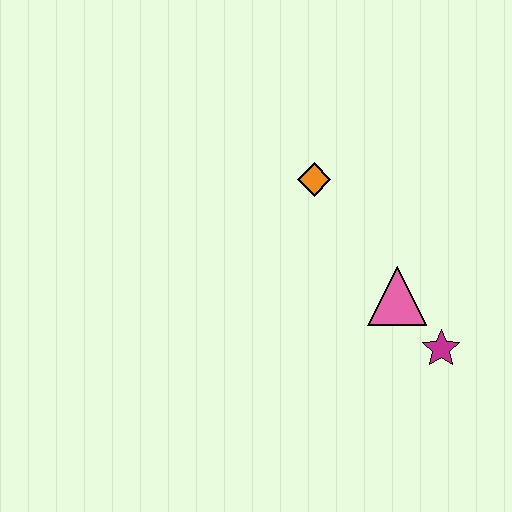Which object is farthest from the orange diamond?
The magenta star is farthest from the orange diamond.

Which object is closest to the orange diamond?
The pink triangle is closest to the orange diamond.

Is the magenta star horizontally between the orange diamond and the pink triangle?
No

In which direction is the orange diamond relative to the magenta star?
The orange diamond is above the magenta star.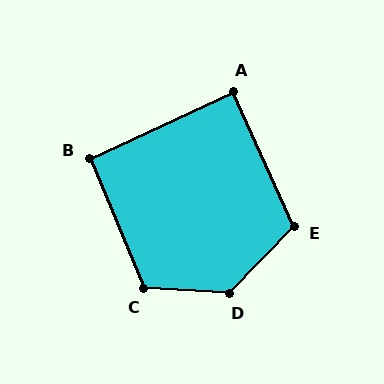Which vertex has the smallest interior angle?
A, at approximately 90 degrees.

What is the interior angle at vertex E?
Approximately 111 degrees (obtuse).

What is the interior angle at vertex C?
Approximately 116 degrees (obtuse).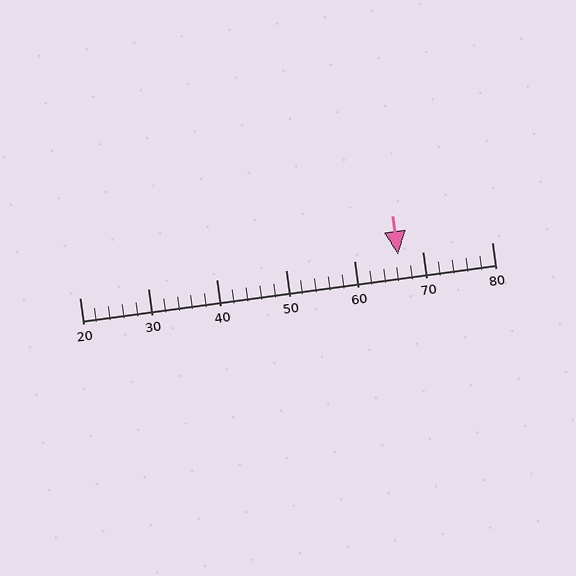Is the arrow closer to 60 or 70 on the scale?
The arrow is closer to 70.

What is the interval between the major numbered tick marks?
The major tick marks are spaced 10 units apart.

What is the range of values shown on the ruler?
The ruler shows values from 20 to 80.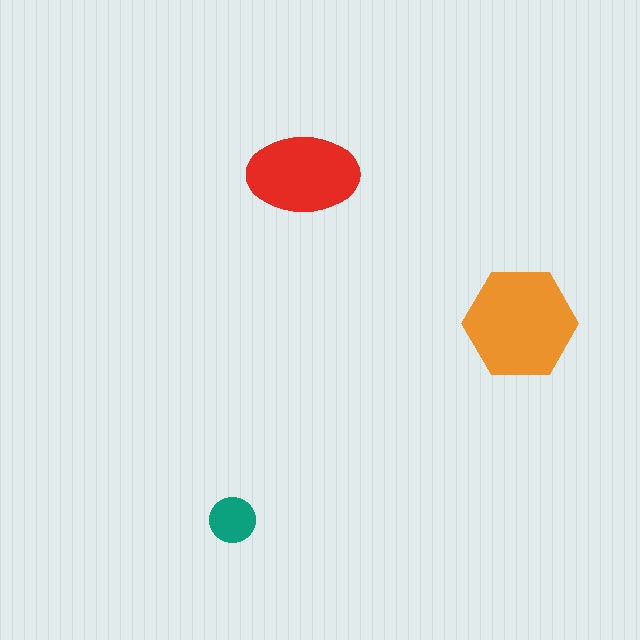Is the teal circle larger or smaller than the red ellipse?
Smaller.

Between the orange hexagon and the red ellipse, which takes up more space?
The orange hexagon.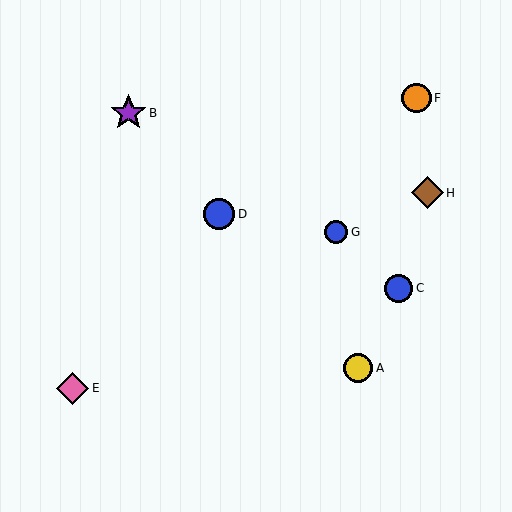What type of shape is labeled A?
Shape A is a yellow circle.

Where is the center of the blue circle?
The center of the blue circle is at (399, 288).